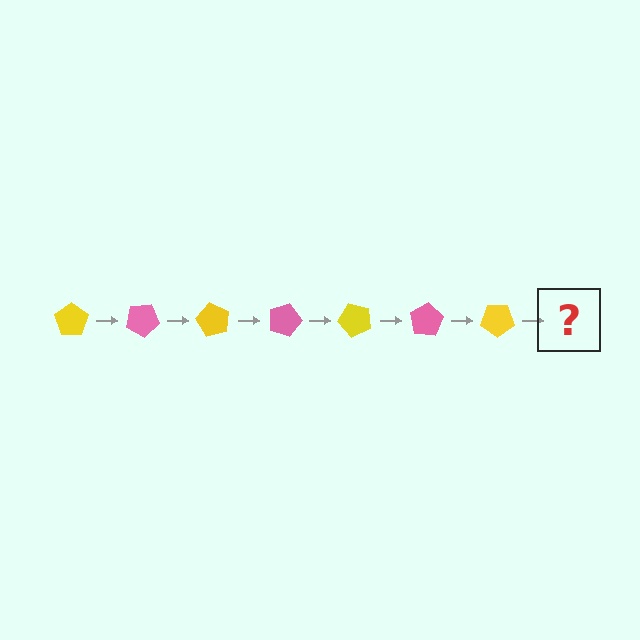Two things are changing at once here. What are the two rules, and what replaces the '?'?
The two rules are that it rotates 30 degrees each step and the color cycles through yellow and pink. The '?' should be a pink pentagon, rotated 210 degrees from the start.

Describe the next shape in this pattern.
It should be a pink pentagon, rotated 210 degrees from the start.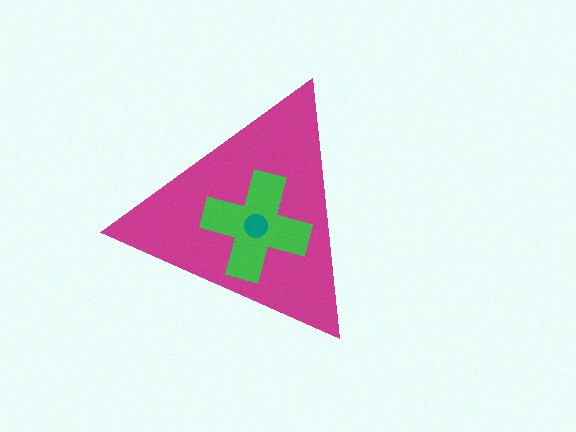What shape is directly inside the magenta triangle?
The green cross.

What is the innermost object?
The teal circle.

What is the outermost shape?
The magenta triangle.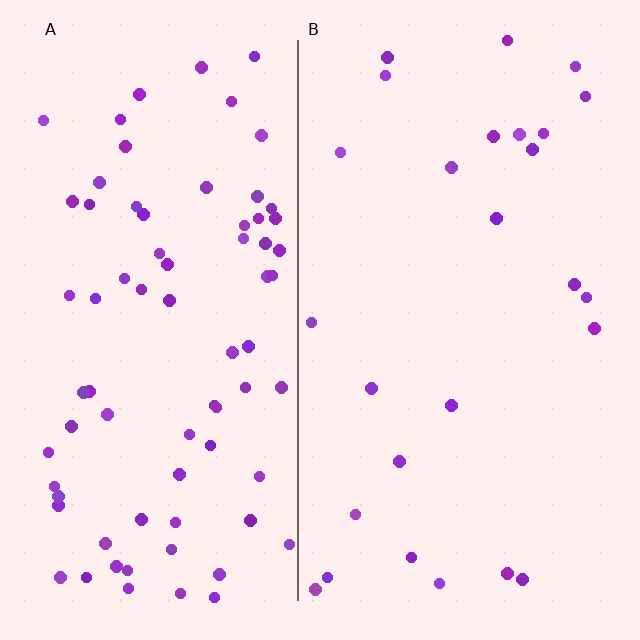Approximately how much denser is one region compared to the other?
Approximately 2.8× — region A over region B.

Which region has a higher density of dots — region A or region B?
A (the left).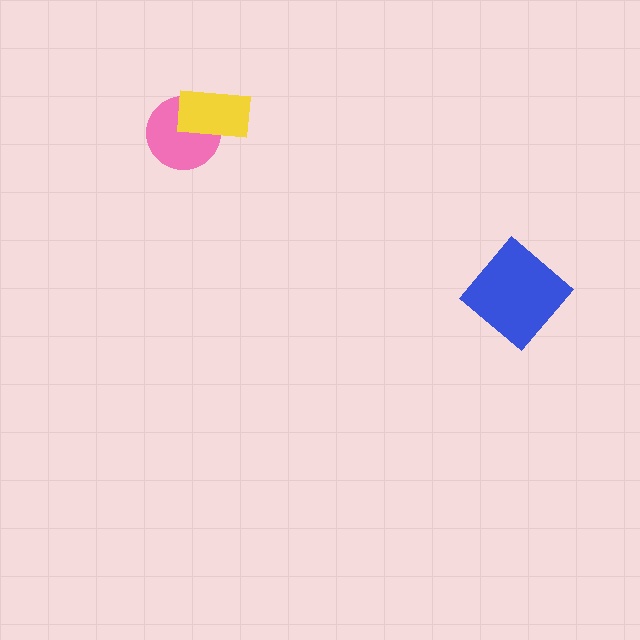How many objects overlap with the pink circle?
1 object overlaps with the pink circle.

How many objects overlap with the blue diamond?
0 objects overlap with the blue diamond.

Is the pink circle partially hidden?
Yes, it is partially covered by another shape.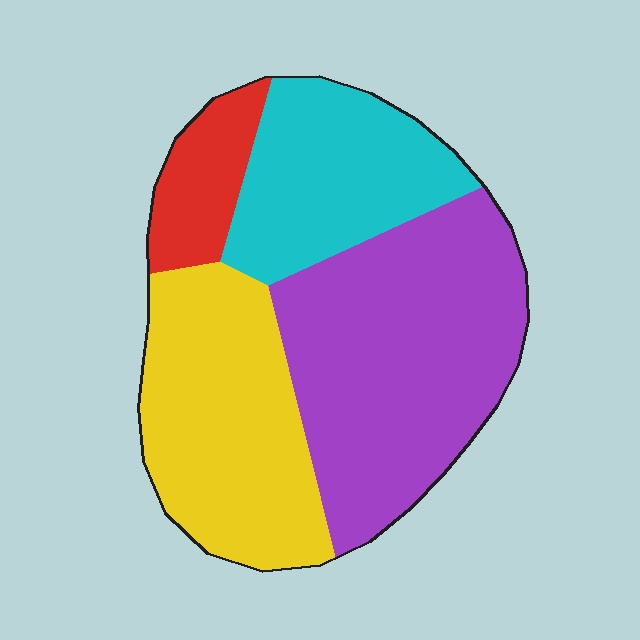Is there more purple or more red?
Purple.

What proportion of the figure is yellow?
Yellow covers about 30% of the figure.